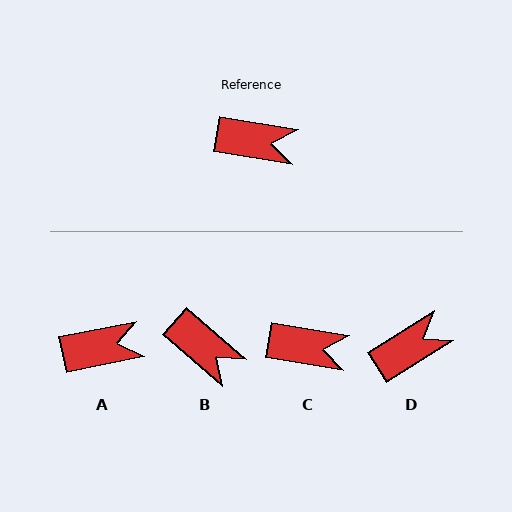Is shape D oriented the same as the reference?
No, it is off by about 42 degrees.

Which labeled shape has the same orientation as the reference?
C.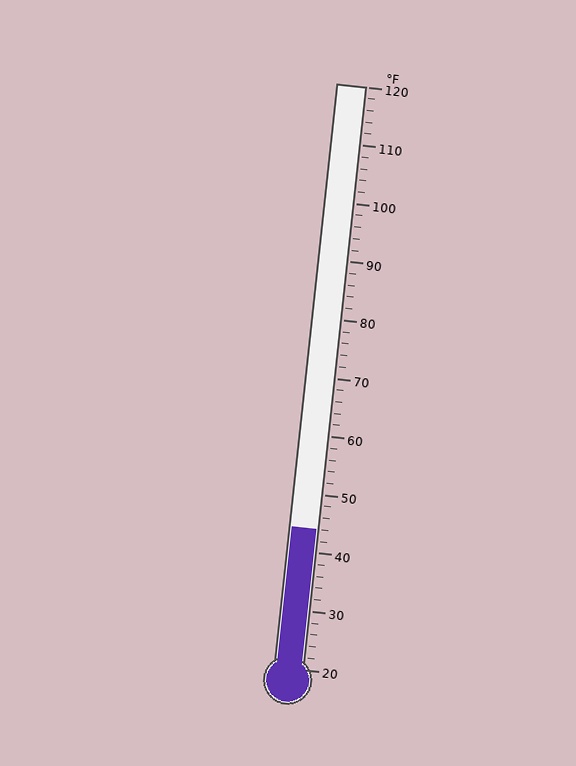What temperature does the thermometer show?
The thermometer shows approximately 44°F.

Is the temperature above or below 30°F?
The temperature is above 30°F.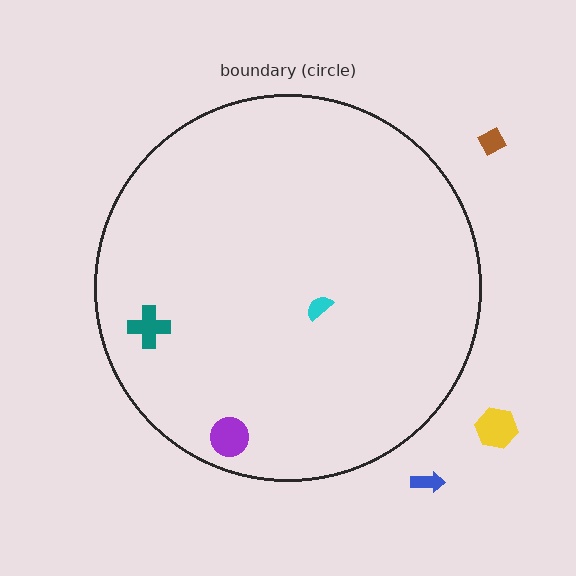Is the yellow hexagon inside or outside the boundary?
Outside.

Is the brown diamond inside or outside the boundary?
Outside.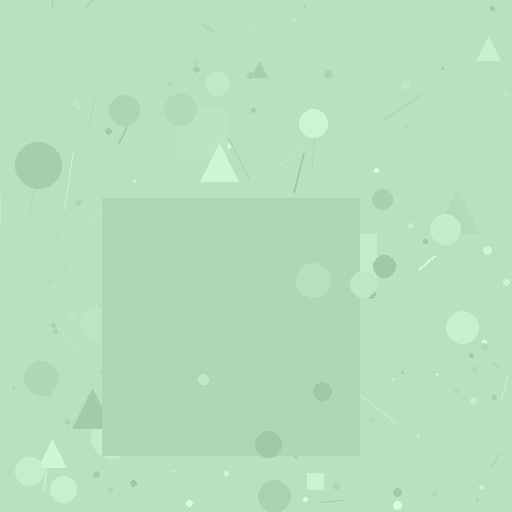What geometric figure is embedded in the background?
A square is embedded in the background.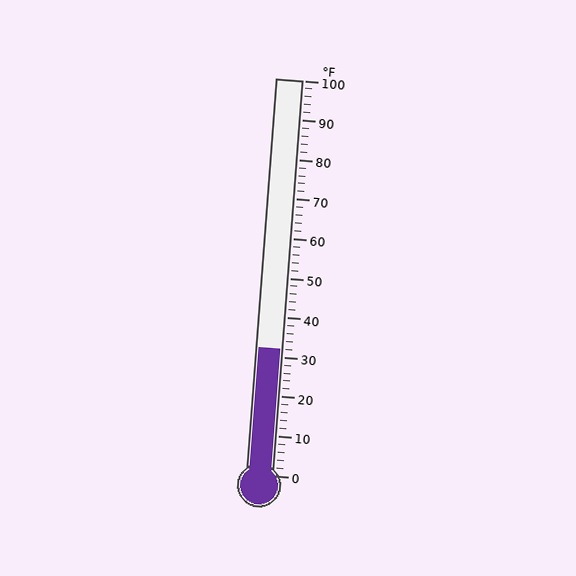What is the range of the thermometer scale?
The thermometer scale ranges from 0°F to 100°F.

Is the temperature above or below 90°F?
The temperature is below 90°F.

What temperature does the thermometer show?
The thermometer shows approximately 32°F.